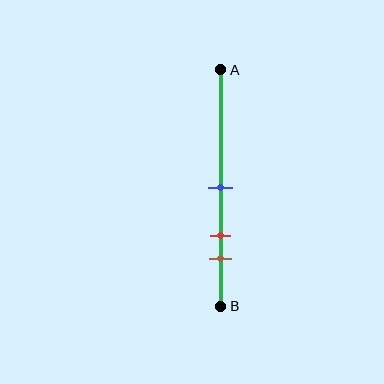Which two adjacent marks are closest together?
The red and brown marks are the closest adjacent pair.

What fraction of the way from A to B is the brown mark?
The brown mark is approximately 80% (0.8) of the way from A to B.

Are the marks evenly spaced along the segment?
Yes, the marks are approximately evenly spaced.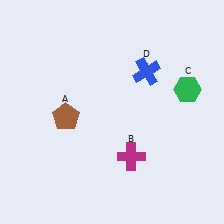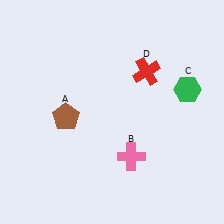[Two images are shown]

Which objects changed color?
B changed from magenta to pink. D changed from blue to red.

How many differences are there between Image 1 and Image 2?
There are 2 differences between the two images.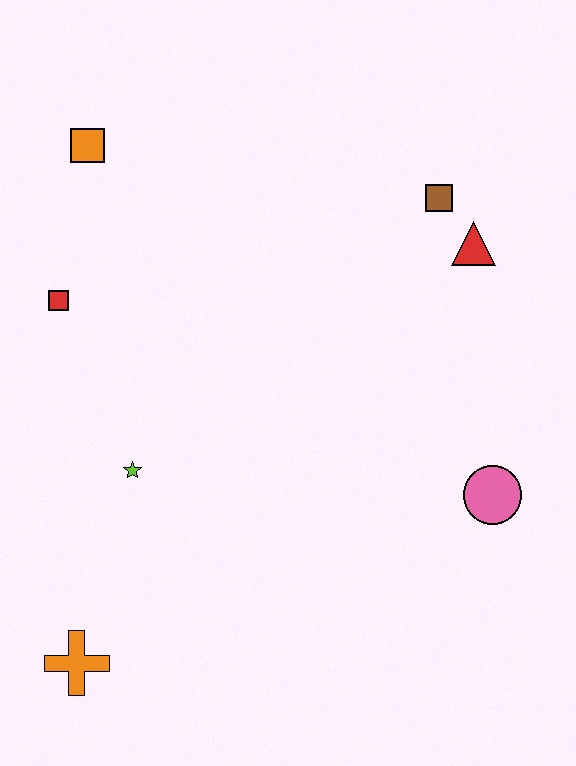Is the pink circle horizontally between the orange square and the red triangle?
No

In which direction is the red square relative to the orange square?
The red square is below the orange square.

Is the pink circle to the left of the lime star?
No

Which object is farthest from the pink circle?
The orange square is farthest from the pink circle.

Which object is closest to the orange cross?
The lime star is closest to the orange cross.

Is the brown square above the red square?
Yes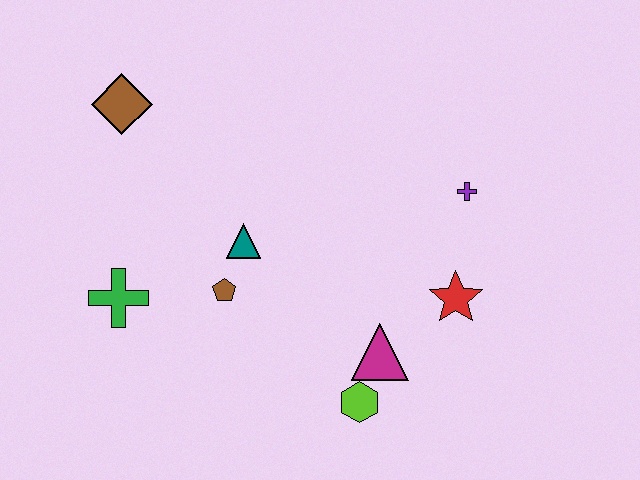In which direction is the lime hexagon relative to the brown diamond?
The lime hexagon is below the brown diamond.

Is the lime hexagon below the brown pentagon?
Yes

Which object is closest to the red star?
The magenta triangle is closest to the red star.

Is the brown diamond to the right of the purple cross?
No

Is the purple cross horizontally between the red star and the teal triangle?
No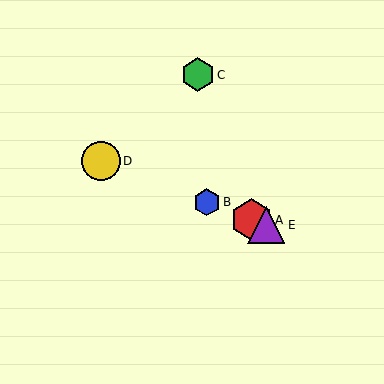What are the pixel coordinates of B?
Object B is at (207, 202).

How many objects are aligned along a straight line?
4 objects (A, B, D, E) are aligned along a straight line.